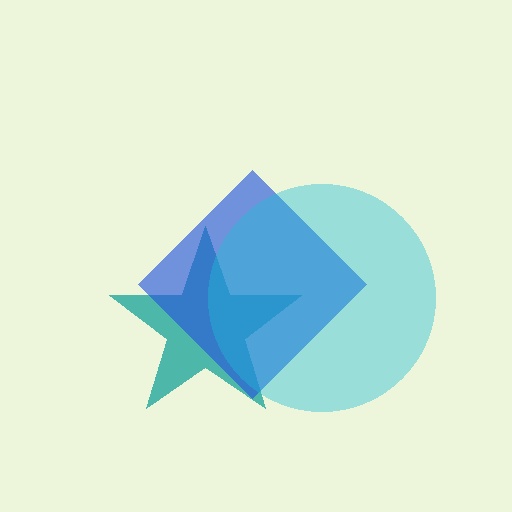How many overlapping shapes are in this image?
There are 3 overlapping shapes in the image.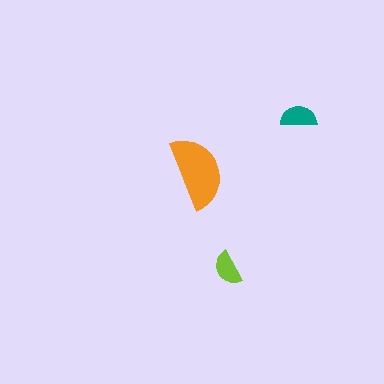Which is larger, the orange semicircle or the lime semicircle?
The orange one.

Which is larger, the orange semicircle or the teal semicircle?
The orange one.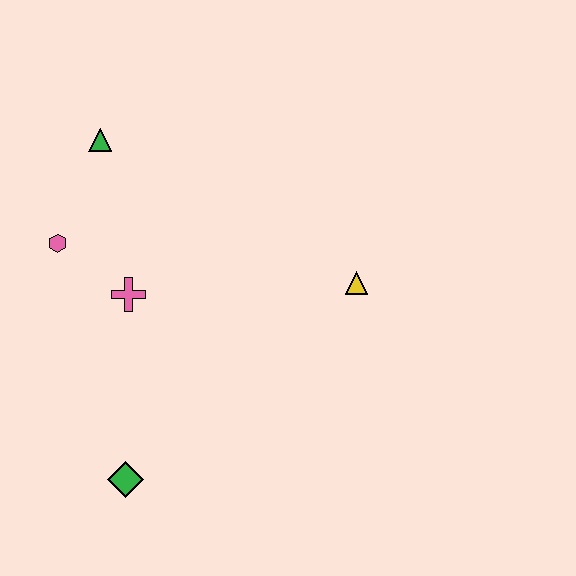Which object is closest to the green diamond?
The pink cross is closest to the green diamond.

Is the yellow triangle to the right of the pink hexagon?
Yes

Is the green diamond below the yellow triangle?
Yes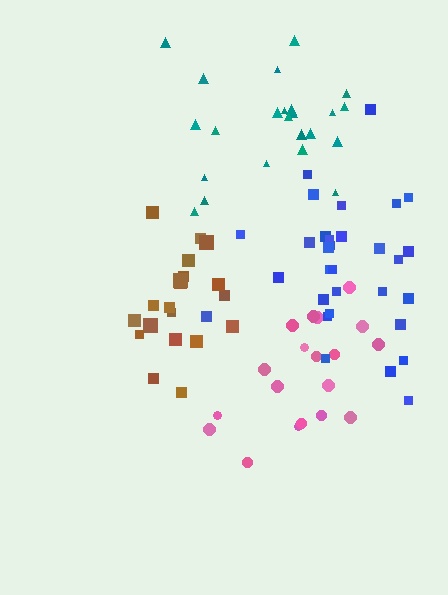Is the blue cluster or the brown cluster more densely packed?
Brown.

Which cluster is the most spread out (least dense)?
Pink.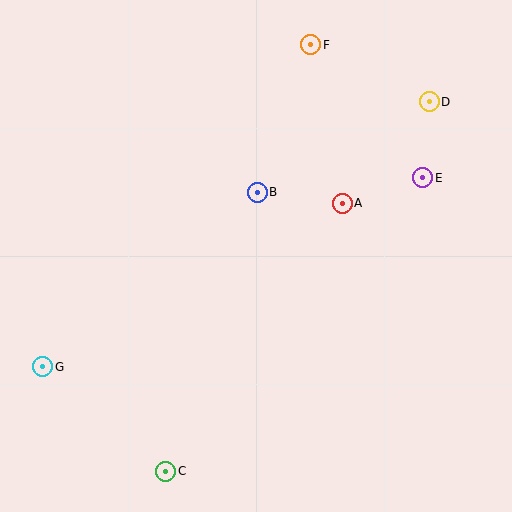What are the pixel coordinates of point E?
Point E is at (423, 178).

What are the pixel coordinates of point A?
Point A is at (342, 203).